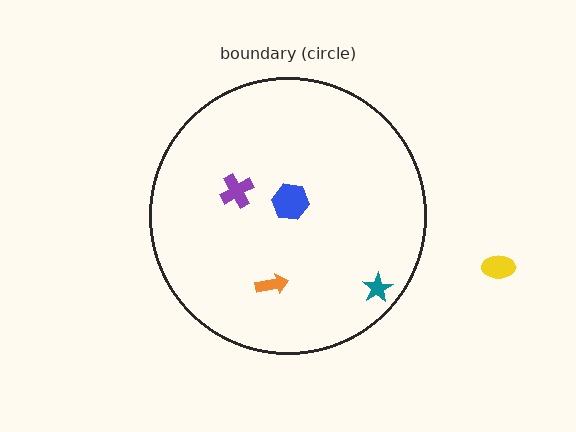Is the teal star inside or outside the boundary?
Inside.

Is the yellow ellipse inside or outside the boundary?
Outside.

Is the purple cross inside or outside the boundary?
Inside.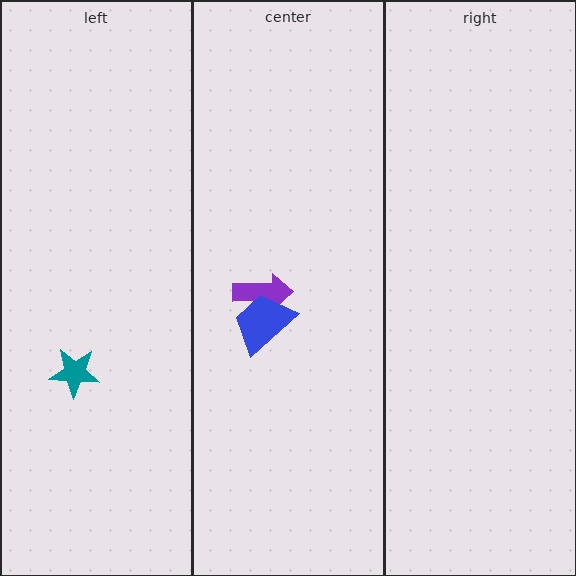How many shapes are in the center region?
2.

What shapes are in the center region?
The purple arrow, the blue trapezoid.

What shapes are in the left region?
The teal star.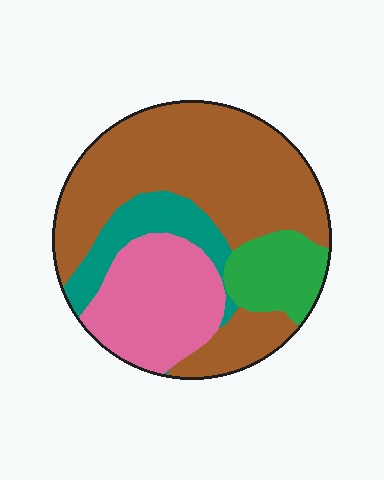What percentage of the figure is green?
Green covers around 10% of the figure.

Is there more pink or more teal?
Pink.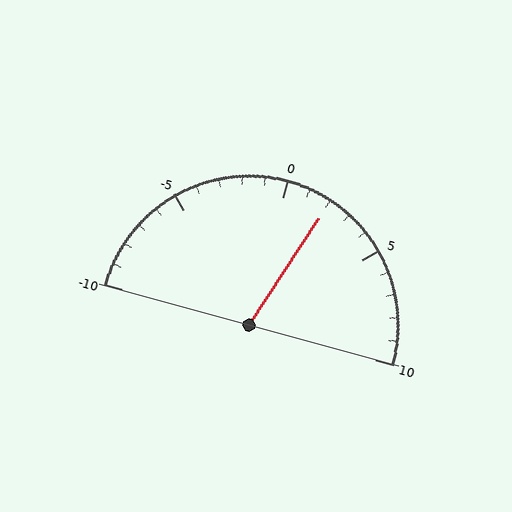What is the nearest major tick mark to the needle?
The nearest major tick mark is 0.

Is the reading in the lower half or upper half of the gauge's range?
The reading is in the upper half of the range (-10 to 10).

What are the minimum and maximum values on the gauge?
The gauge ranges from -10 to 10.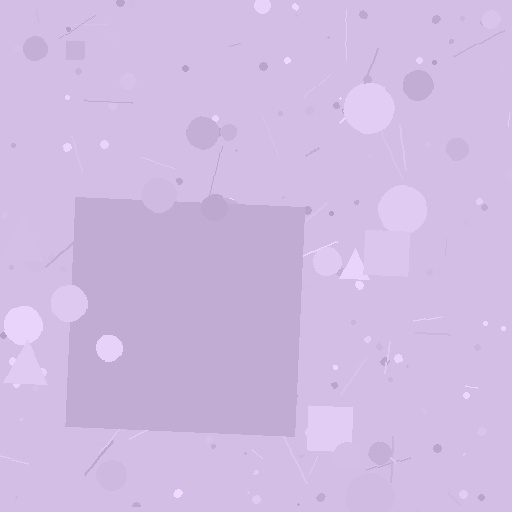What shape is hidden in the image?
A square is hidden in the image.